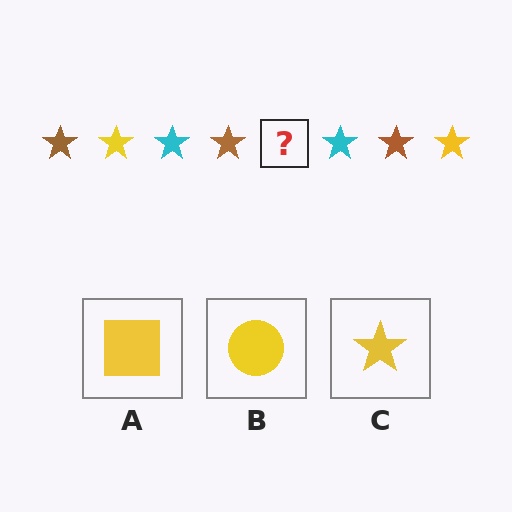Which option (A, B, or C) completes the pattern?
C.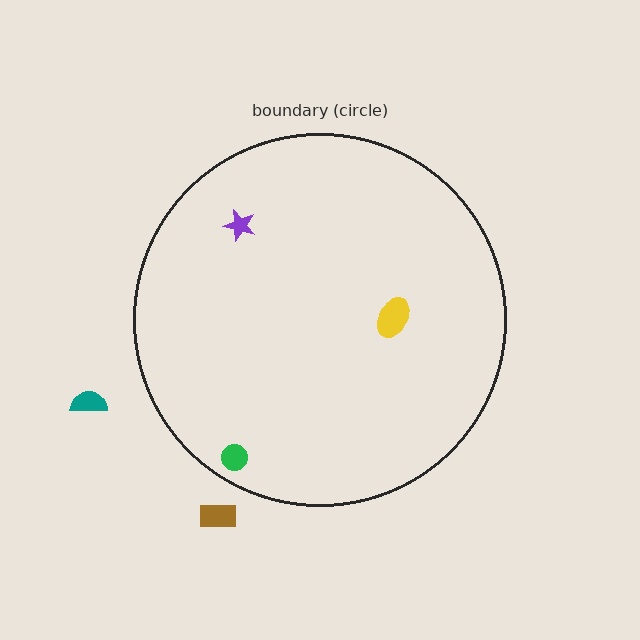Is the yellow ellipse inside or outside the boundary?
Inside.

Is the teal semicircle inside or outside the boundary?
Outside.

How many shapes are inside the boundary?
3 inside, 2 outside.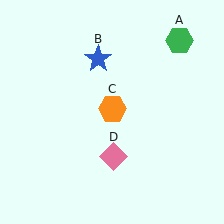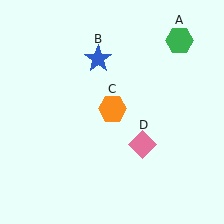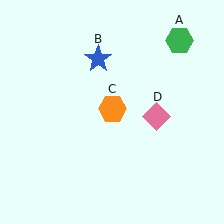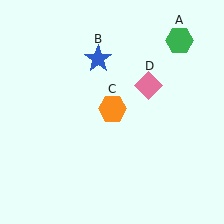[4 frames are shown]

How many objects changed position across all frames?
1 object changed position: pink diamond (object D).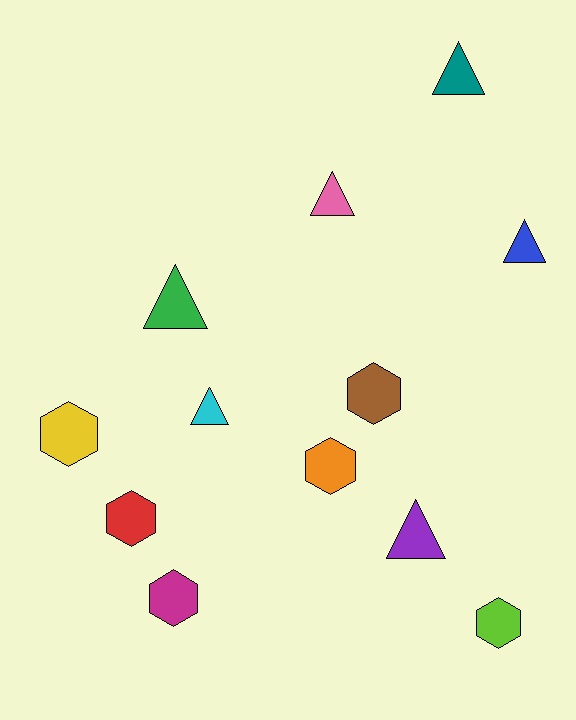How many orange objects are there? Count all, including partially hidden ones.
There is 1 orange object.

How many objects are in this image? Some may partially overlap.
There are 12 objects.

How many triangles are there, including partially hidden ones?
There are 6 triangles.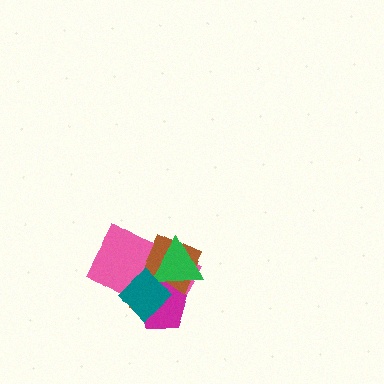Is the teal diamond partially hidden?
No, no other shape covers it.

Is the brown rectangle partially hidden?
Yes, it is partially covered by another shape.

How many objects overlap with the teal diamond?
4 objects overlap with the teal diamond.